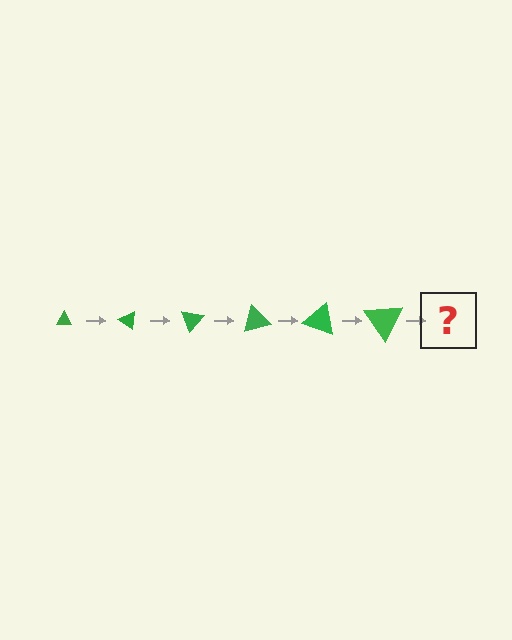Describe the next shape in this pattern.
It should be a triangle, larger than the previous one and rotated 210 degrees from the start.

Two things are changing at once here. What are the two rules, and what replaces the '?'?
The two rules are that the triangle grows larger each step and it rotates 35 degrees each step. The '?' should be a triangle, larger than the previous one and rotated 210 degrees from the start.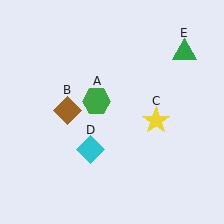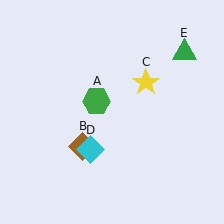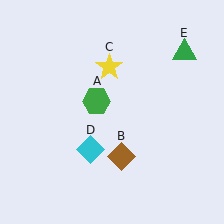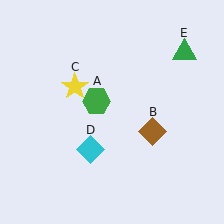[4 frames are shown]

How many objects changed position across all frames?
2 objects changed position: brown diamond (object B), yellow star (object C).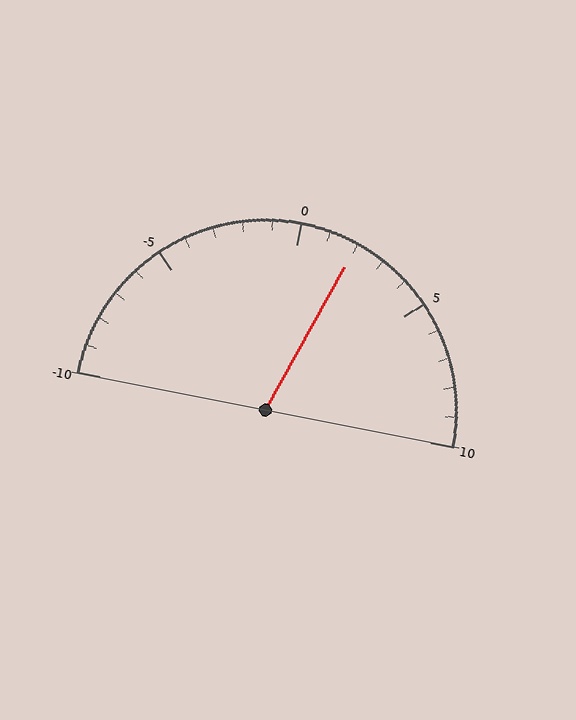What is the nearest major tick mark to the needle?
The nearest major tick mark is 0.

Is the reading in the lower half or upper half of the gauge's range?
The reading is in the upper half of the range (-10 to 10).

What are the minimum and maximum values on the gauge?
The gauge ranges from -10 to 10.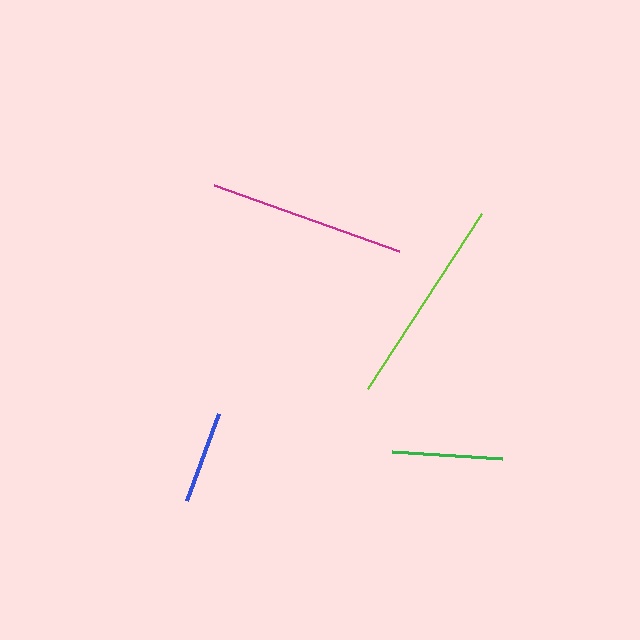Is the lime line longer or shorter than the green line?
The lime line is longer than the green line.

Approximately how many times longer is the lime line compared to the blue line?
The lime line is approximately 2.2 times the length of the blue line.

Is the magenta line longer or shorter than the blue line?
The magenta line is longer than the blue line.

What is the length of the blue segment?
The blue segment is approximately 94 pixels long.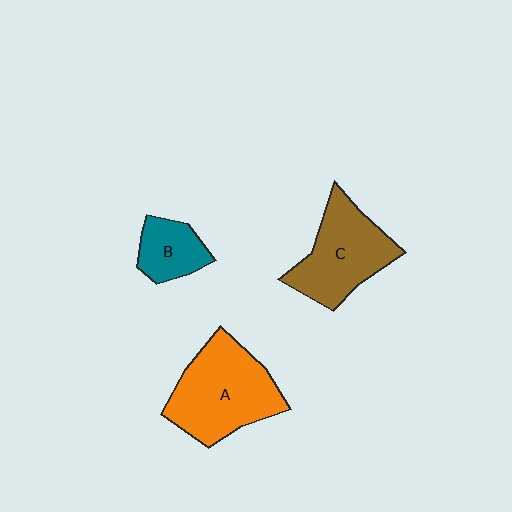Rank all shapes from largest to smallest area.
From largest to smallest: A (orange), C (brown), B (teal).